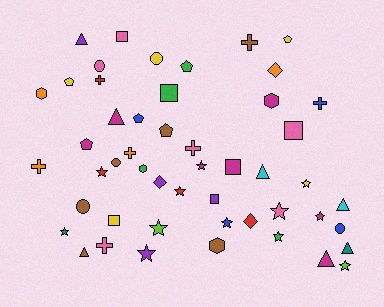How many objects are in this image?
There are 50 objects.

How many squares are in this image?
There are 6 squares.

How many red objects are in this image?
There are 4 red objects.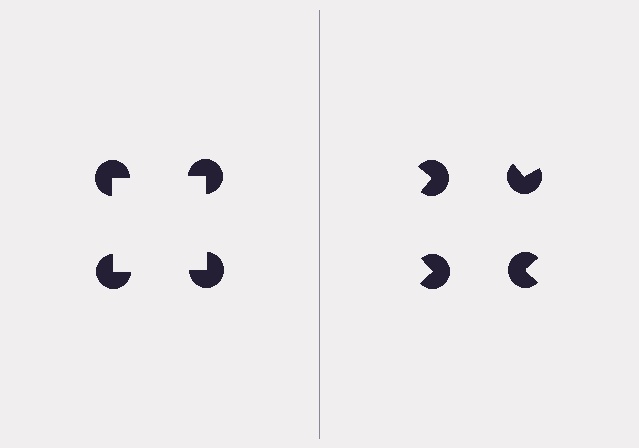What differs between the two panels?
The pac-man discs are positioned identically on both sides; only the wedge orientations differ. On the left they align to a square; on the right they are misaligned.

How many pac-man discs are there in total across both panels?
8 — 4 on each side.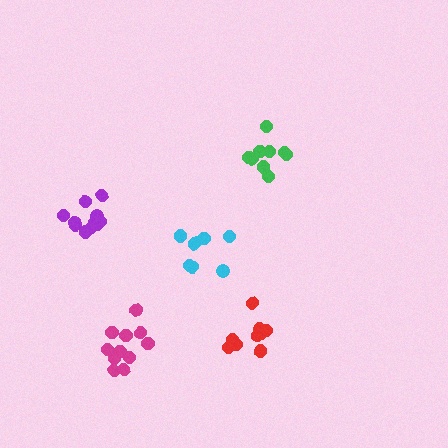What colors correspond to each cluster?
The clusters are colored: red, green, magenta, cyan, purple.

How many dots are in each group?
Group 1: 9 dots, Group 2: 9 dots, Group 3: 11 dots, Group 4: 7 dots, Group 5: 11 dots (47 total).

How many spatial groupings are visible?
There are 5 spatial groupings.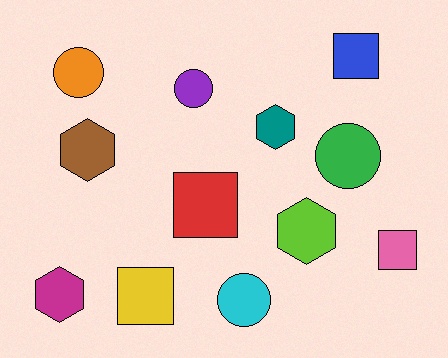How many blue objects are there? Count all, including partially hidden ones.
There is 1 blue object.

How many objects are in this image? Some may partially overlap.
There are 12 objects.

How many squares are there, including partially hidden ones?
There are 4 squares.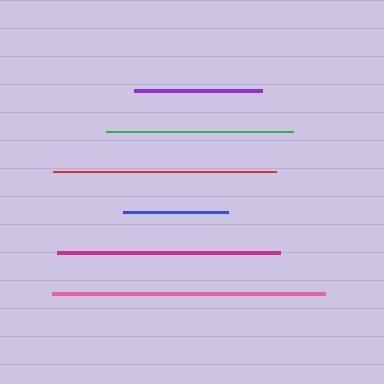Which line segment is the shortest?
The blue line is the shortest at approximately 105 pixels.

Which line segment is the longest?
The pink line is the longest at approximately 273 pixels.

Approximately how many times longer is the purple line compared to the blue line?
The purple line is approximately 1.2 times the length of the blue line.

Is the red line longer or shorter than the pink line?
The pink line is longer than the red line.